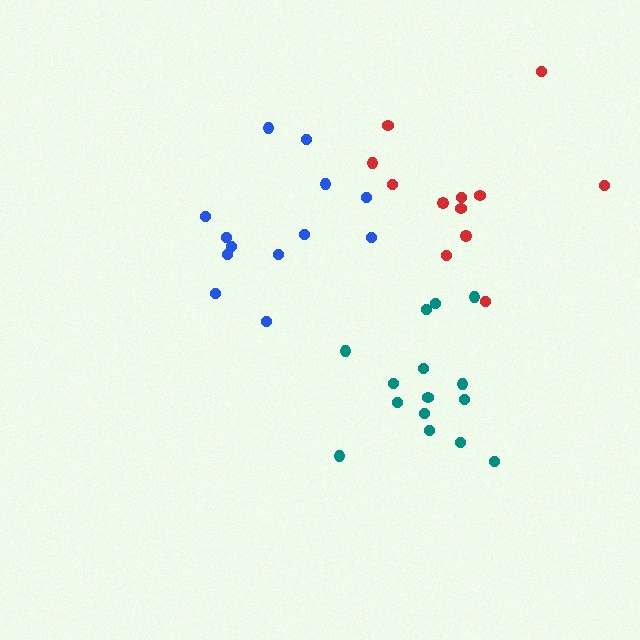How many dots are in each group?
Group 1: 12 dots, Group 2: 15 dots, Group 3: 13 dots (40 total).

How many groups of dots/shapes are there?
There are 3 groups.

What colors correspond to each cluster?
The clusters are colored: red, teal, blue.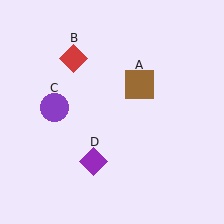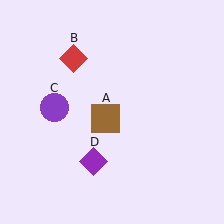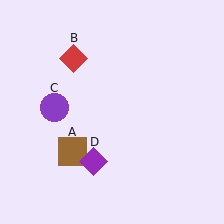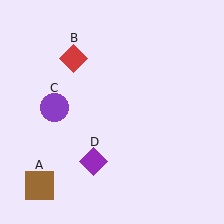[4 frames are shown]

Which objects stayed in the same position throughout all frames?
Red diamond (object B) and purple circle (object C) and purple diamond (object D) remained stationary.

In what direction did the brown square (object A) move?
The brown square (object A) moved down and to the left.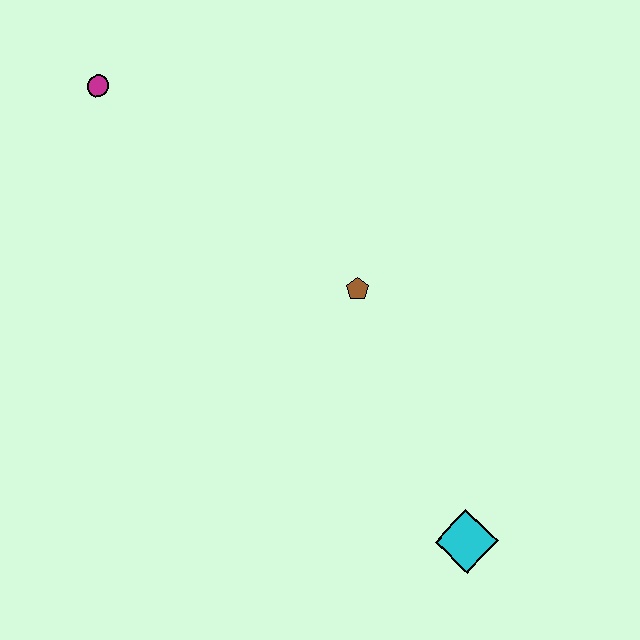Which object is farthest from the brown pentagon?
The magenta circle is farthest from the brown pentagon.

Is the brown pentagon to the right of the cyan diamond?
No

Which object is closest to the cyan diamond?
The brown pentagon is closest to the cyan diamond.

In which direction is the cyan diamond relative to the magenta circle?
The cyan diamond is below the magenta circle.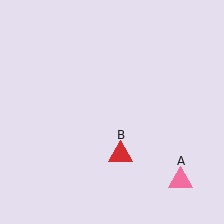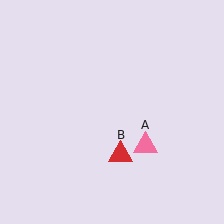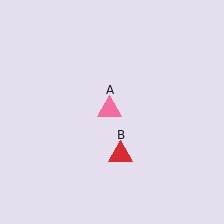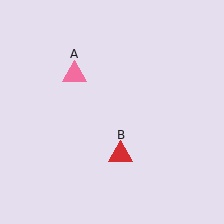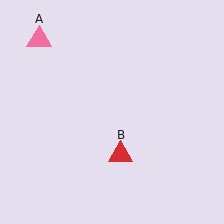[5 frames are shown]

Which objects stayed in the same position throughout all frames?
Red triangle (object B) remained stationary.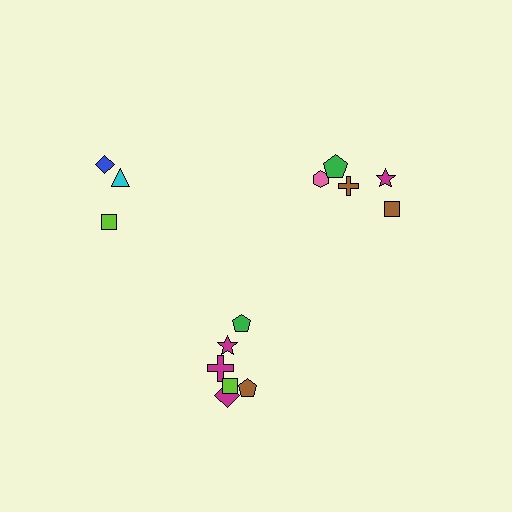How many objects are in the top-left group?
There are 3 objects.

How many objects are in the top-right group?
There are 5 objects.